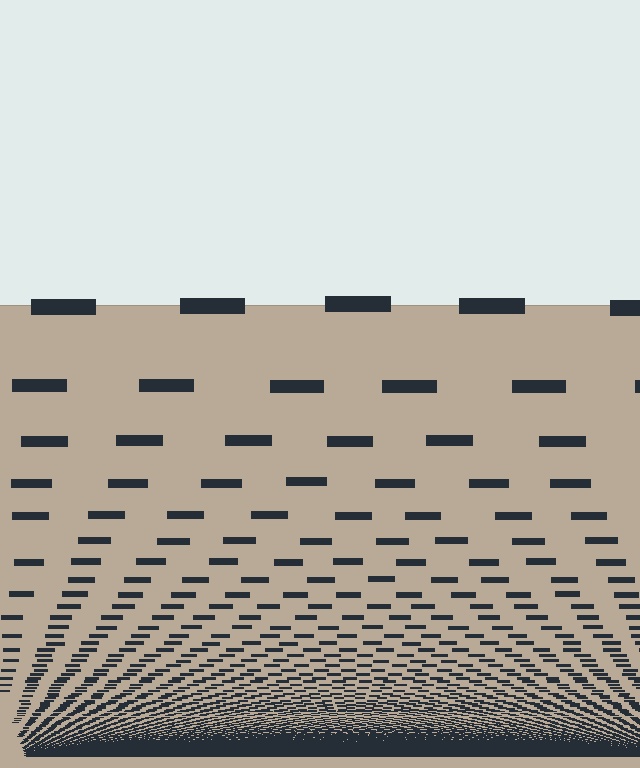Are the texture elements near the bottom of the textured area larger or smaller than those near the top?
Smaller. The gradient is inverted — elements near the bottom are smaller and denser.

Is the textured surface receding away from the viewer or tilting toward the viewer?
The surface appears to tilt toward the viewer. Texture elements get larger and sparser toward the top.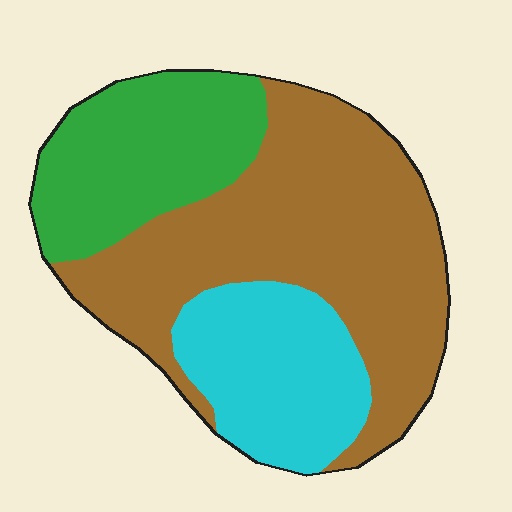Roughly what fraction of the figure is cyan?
Cyan takes up about one quarter (1/4) of the figure.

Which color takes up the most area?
Brown, at roughly 50%.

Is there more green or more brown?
Brown.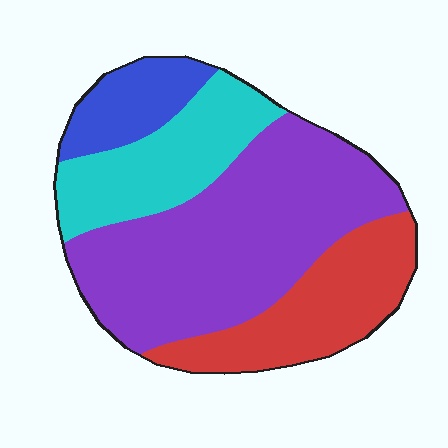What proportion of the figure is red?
Red covers 22% of the figure.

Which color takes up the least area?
Blue, at roughly 10%.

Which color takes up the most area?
Purple, at roughly 50%.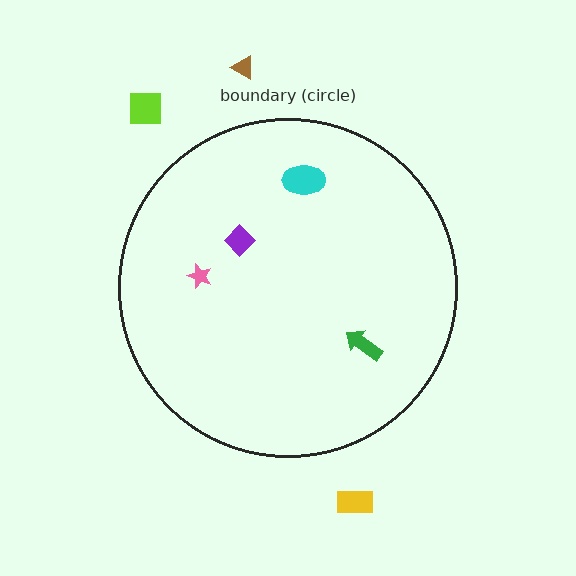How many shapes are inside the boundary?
4 inside, 3 outside.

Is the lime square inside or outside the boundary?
Outside.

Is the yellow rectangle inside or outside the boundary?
Outside.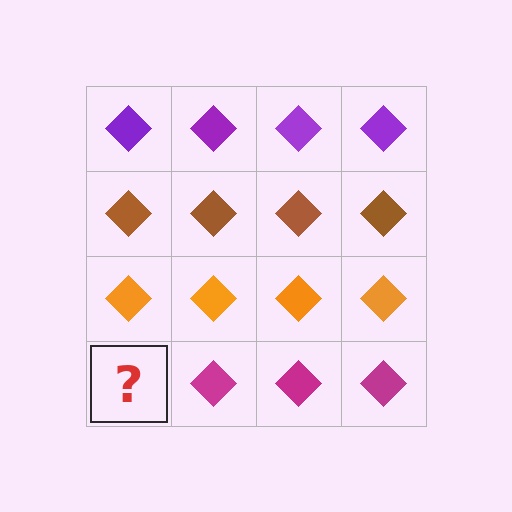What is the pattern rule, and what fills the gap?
The rule is that each row has a consistent color. The gap should be filled with a magenta diamond.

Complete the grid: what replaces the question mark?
The question mark should be replaced with a magenta diamond.